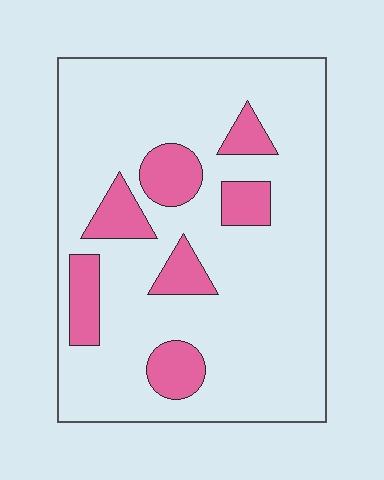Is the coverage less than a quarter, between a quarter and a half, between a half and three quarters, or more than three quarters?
Less than a quarter.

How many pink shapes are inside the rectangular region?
7.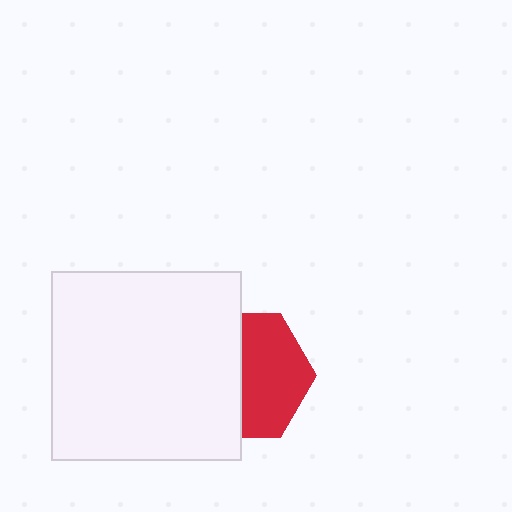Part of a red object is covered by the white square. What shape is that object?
It is a hexagon.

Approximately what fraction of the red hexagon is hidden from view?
Roughly 47% of the red hexagon is hidden behind the white square.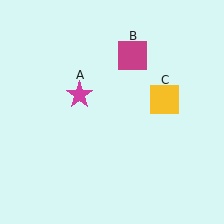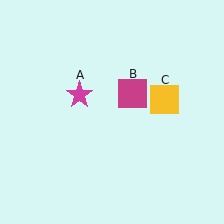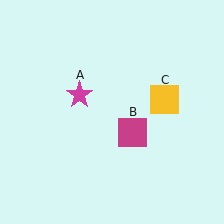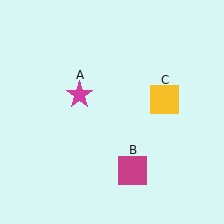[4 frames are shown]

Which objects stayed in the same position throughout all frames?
Magenta star (object A) and yellow square (object C) remained stationary.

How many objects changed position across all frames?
1 object changed position: magenta square (object B).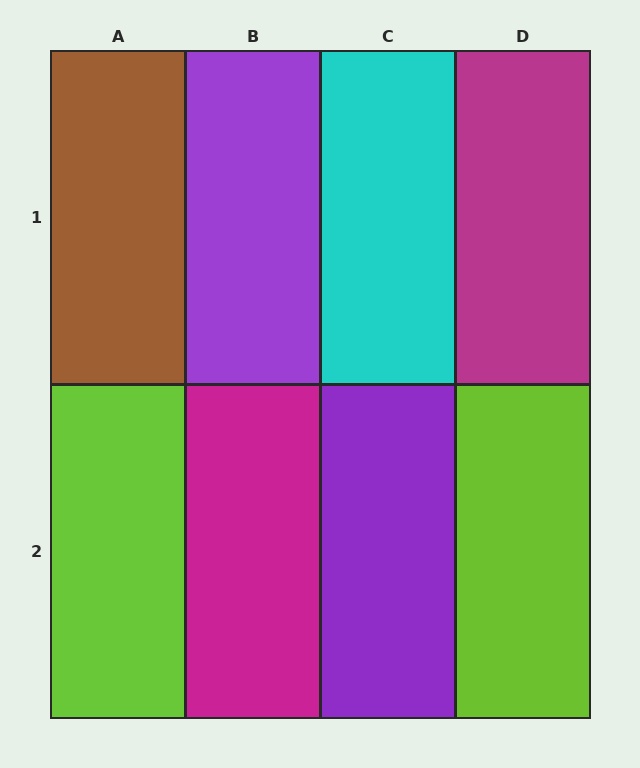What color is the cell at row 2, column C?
Purple.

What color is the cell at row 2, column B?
Magenta.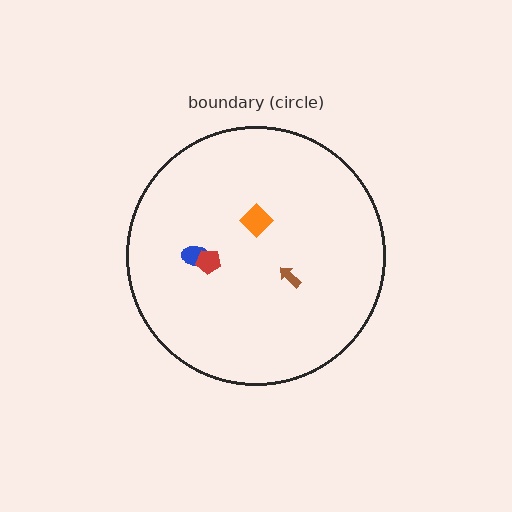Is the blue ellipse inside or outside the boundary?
Inside.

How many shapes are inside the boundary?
4 inside, 0 outside.